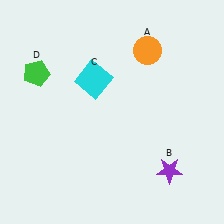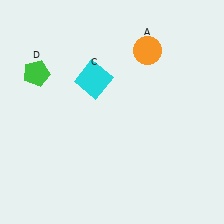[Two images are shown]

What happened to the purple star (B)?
The purple star (B) was removed in Image 2. It was in the bottom-right area of Image 1.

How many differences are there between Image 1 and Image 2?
There is 1 difference between the two images.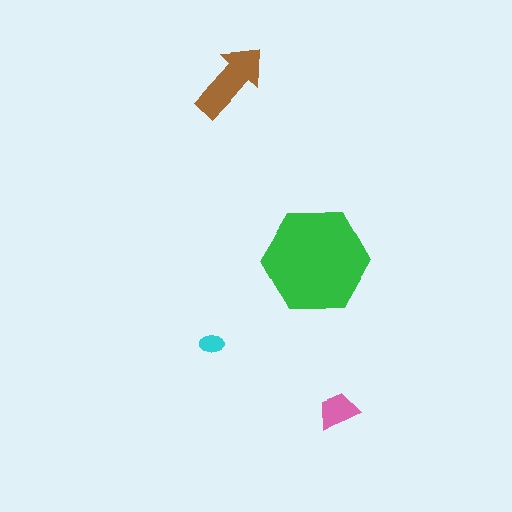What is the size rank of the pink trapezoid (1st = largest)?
3rd.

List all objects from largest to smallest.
The green hexagon, the brown arrow, the pink trapezoid, the cyan ellipse.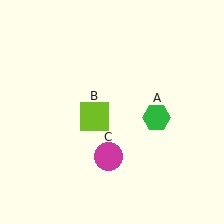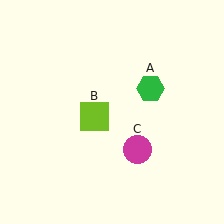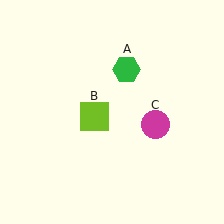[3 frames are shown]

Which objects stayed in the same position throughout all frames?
Lime square (object B) remained stationary.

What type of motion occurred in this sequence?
The green hexagon (object A), magenta circle (object C) rotated counterclockwise around the center of the scene.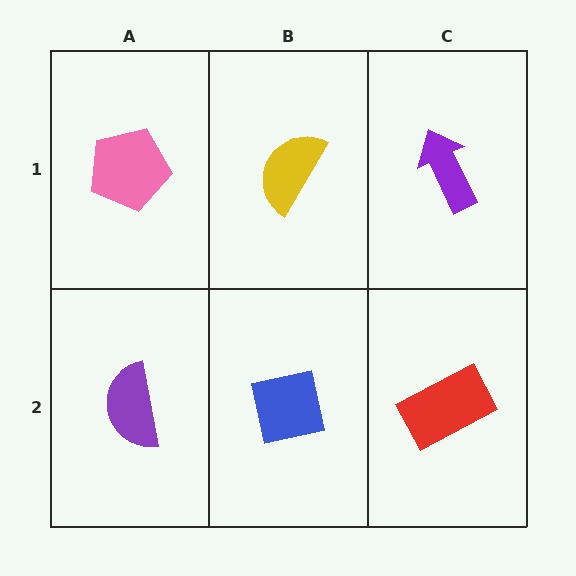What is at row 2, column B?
A blue square.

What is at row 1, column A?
A pink pentagon.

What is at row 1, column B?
A yellow semicircle.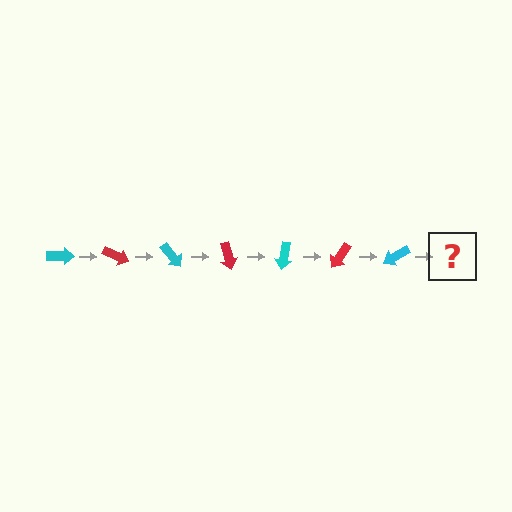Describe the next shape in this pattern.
It should be a red arrow, rotated 175 degrees from the start.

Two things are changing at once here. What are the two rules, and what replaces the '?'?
The two rules are that it rotates 25 degrees each step and the color cycles through cyan and red. The '?' should be a red arrow, rotated 175 degrees from the start.